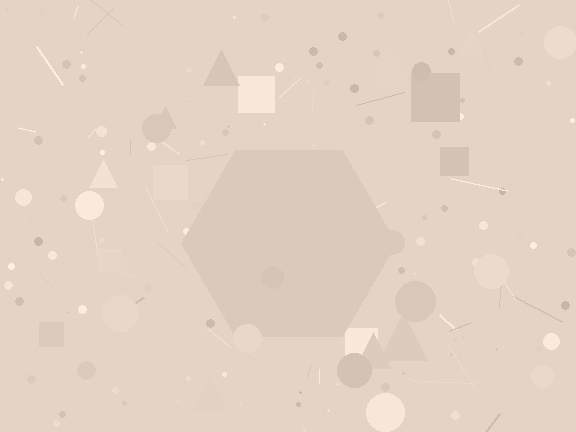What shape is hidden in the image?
A hexagon is hidden in the image.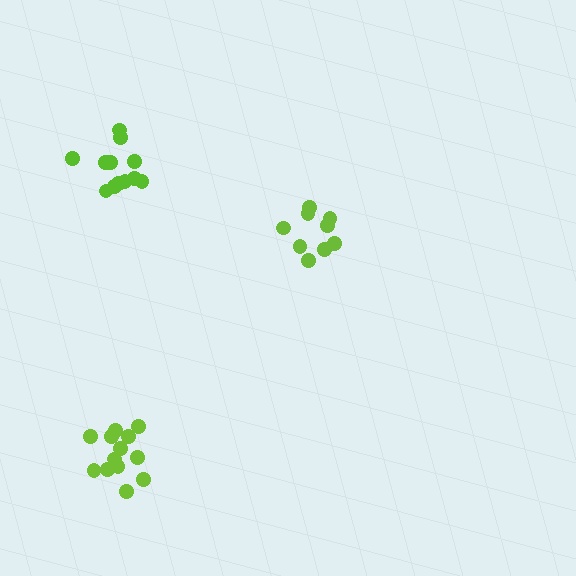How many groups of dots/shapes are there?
There are 3 groups.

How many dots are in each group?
Group 1: 9 dots, Group 2: 13 dots, Group 3: 13 dots (35 total).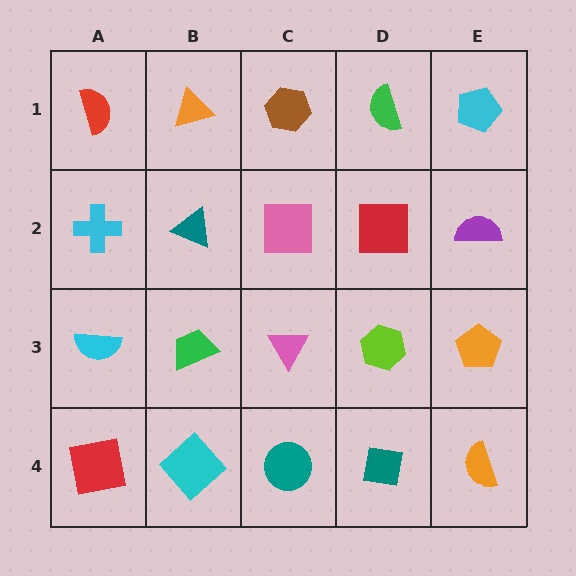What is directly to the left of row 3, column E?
A lime hexagon.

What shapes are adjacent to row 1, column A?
A cyan cross (row 2, column A), an orange triangle (row 1, column B).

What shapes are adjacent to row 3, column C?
A pink square (row 2, column C), a teal circle (row 4, column C), a green trapezoid (row 3, column B), a lime hexagon (row 3, column D).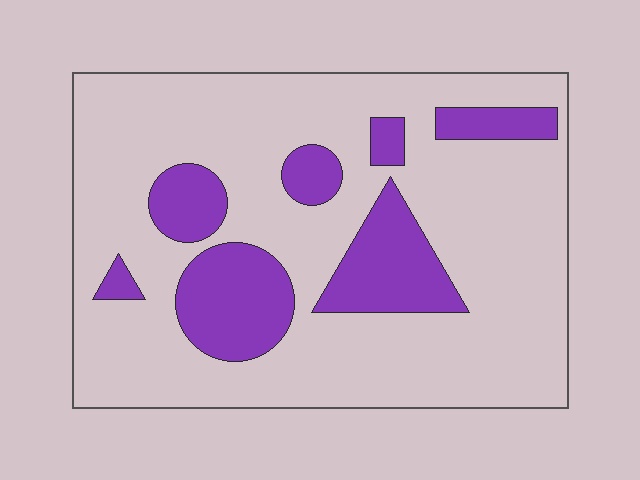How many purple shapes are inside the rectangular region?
7.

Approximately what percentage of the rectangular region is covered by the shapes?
Approximately 20%.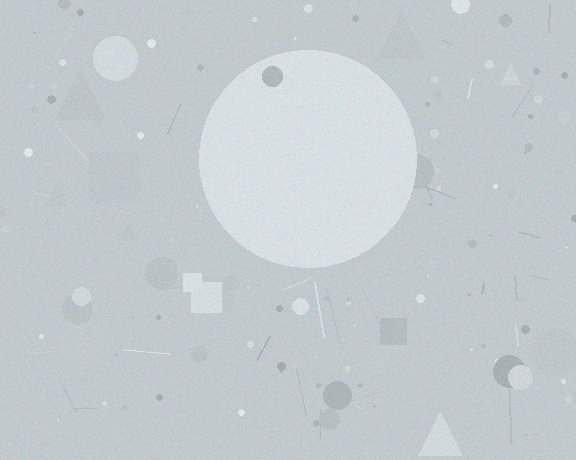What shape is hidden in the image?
A circle is hidden in the image.